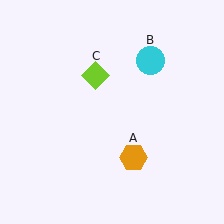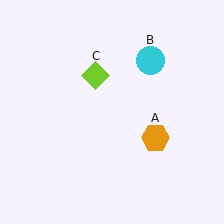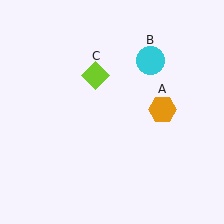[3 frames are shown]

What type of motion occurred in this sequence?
The orange hexagon (object A) rotated counterclockwise around the center of the scene.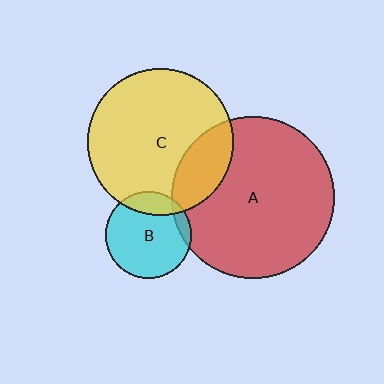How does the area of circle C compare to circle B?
Approximately 2.9 times.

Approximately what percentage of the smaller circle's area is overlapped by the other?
Approximately 20%.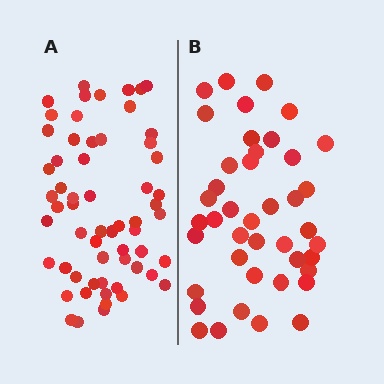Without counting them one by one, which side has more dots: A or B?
Region A (the left region) has more dots.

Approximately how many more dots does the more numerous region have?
Region A has approximately 20 more dots than region B.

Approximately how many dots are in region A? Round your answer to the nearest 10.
About 60 dots.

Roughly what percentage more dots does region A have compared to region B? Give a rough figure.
About 45% more.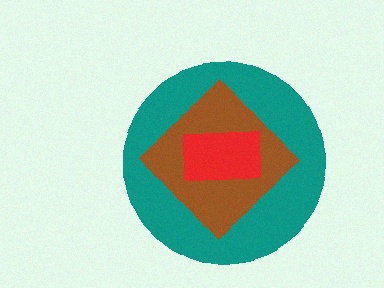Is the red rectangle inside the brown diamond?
Yes.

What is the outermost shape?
The teal circle.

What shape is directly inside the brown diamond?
The red rectangle.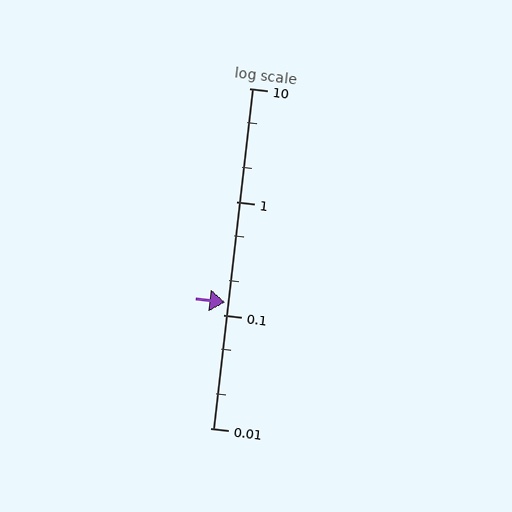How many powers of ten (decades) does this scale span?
The scale spans 3 decades, from 0.01 to 10.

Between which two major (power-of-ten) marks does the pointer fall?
The pointer is between 0.1 and 1.